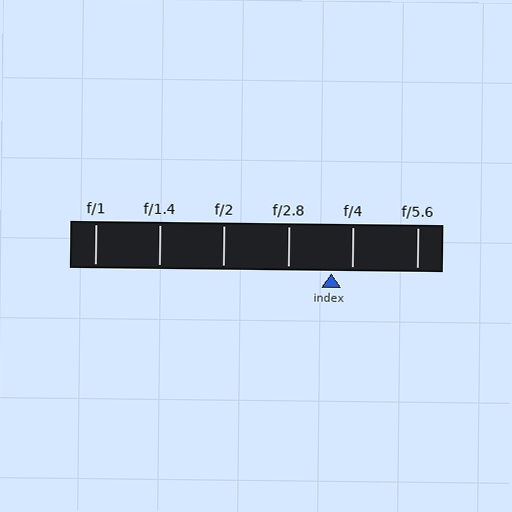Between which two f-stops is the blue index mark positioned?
The index mark is between f/2.8 and f/4.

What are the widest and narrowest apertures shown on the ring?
The widest aperture shown is f/1 and the narrowest is f/5.6.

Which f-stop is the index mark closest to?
The index mark is closest to f/4.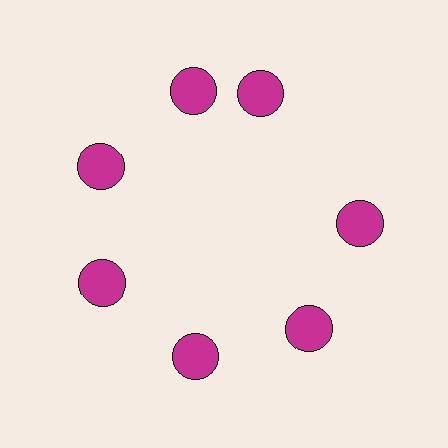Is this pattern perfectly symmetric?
No. The 7 magenta circles are arranged in a ring, but one element near the 1 o'clock position is rotated out of alignment along the ring, breaking the 7-fold rotational symmetry.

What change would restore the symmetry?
The symmetry would be restored by rotating it back into even spacing with its neighbors so that all 7 circles sit at equal angles and equal distance from the center.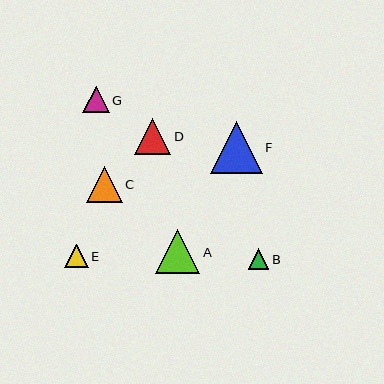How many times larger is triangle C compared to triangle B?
Triangle C is approximately 1.7 times the size of triangle B.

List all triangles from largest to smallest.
From largest to smallest: F, A, D, C, G, E, B.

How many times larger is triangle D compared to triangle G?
Triangle D is approximately 1.4 times the size of triangle G.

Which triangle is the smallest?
Triangle B is the smallest with a size of approximately 21 pixels.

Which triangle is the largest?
Triangle F is the largest with a size of approximately 52 pixels.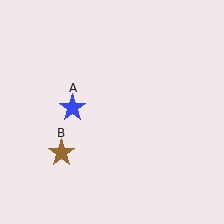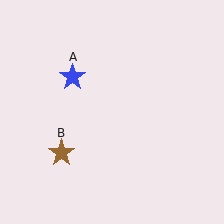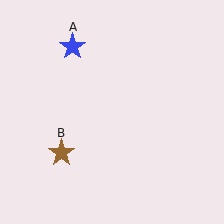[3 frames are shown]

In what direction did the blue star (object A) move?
The blue star (object A) moved up.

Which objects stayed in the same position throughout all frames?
Brown star (object B) remained stationary.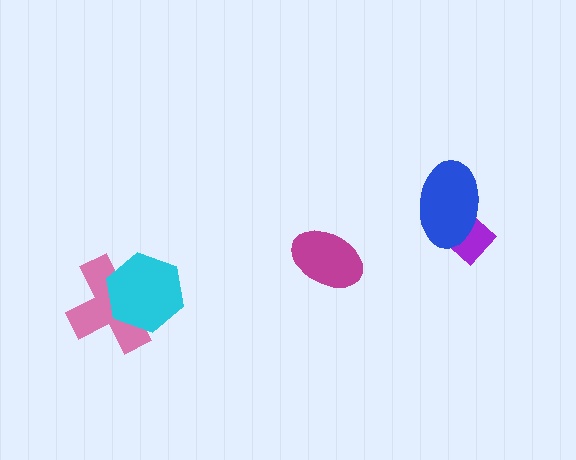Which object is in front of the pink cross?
The cyan hexagon is in front of the pink cross.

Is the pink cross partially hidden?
Yes, it is partially covered by another shape.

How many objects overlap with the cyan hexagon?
1 object overlaps with the cyan hexagon.